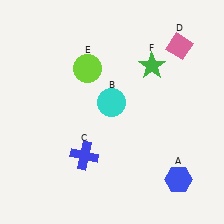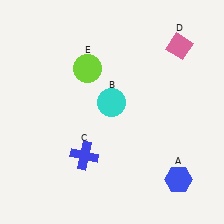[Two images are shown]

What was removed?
The green star (F) was removed in Image 2.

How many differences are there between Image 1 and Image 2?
There is 1 difference between the two images.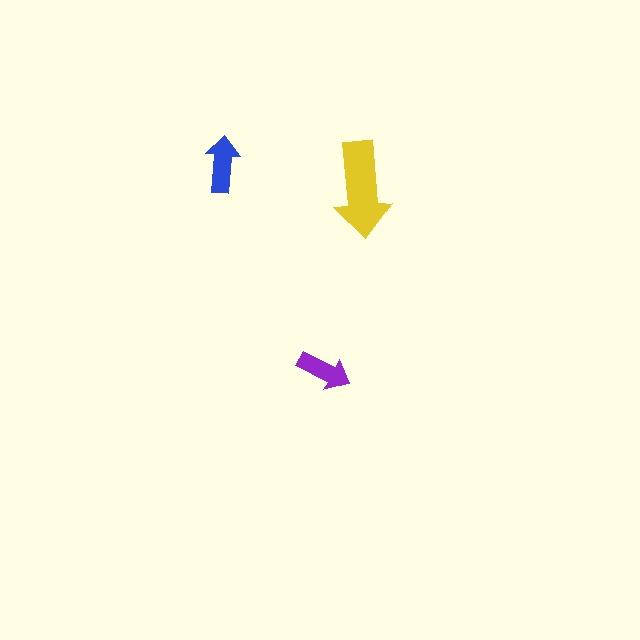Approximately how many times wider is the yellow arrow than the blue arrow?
About 1.5 times wider.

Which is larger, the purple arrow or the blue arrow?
The blue one.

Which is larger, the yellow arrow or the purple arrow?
The yellow one.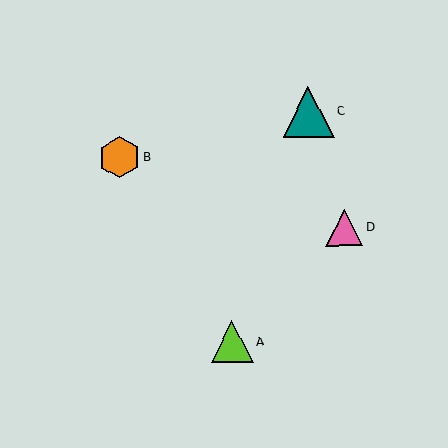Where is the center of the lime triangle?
The center of the lime triangle is at (232, 341).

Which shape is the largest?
The teal triangle (labeled C) is the largest.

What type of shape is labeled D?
Shape D is a pink triangle.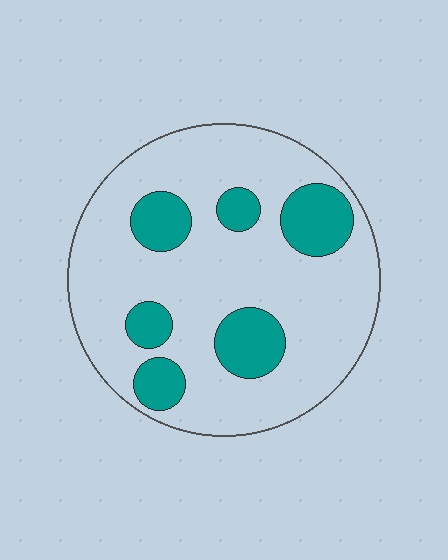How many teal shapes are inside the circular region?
6.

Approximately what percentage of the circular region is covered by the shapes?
Approximately 20%.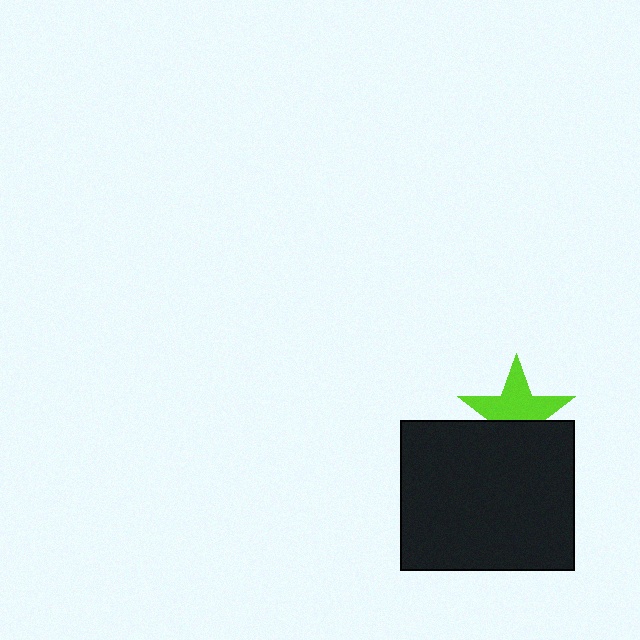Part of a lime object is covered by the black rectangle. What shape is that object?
It is a star.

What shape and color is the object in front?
The object in front is a black rectangle.